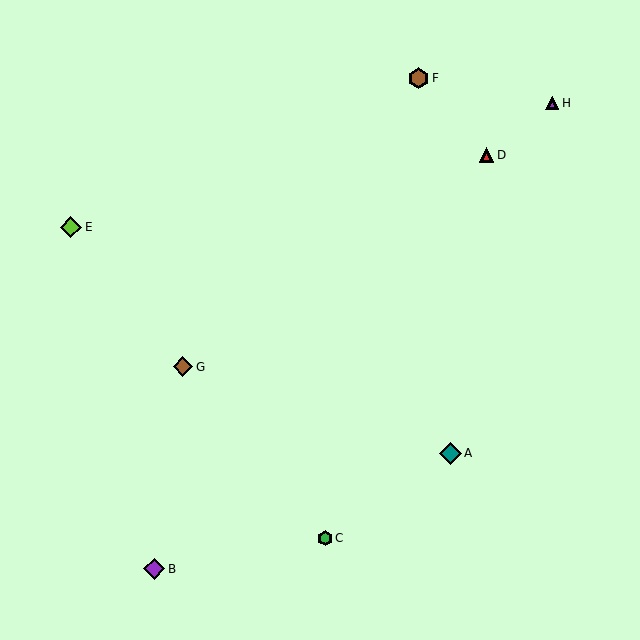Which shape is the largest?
The teal diamond (labeled A) is the largest.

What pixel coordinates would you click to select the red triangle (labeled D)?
Click at (487, 155) to select the red triangle D.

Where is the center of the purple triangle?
The center of the purple triangle is at (552, 103).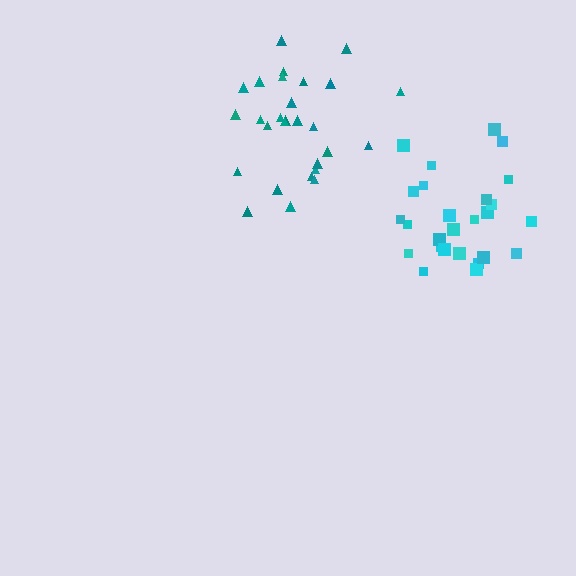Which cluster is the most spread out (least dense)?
Teal.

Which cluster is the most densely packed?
Cyan.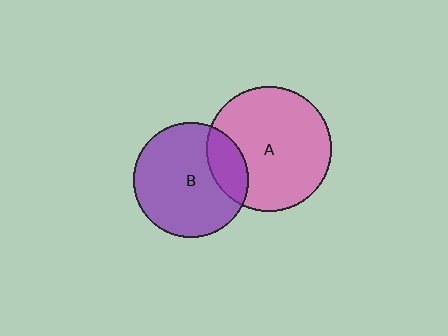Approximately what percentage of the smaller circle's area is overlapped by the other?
Approximately 20%.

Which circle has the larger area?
Circle A (pink).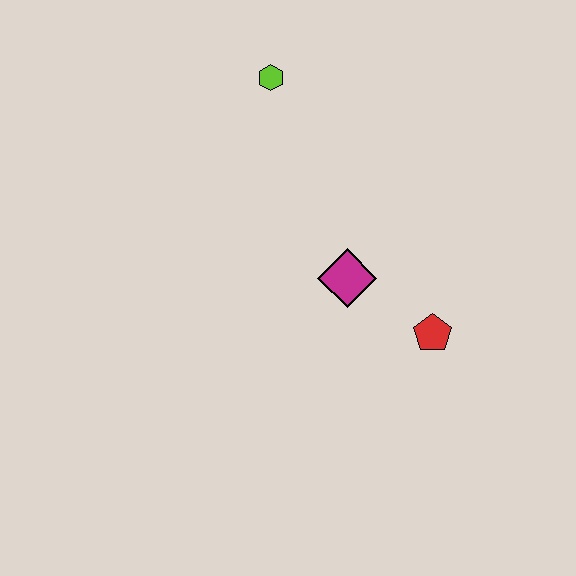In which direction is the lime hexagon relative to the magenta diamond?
The lime hexagon is above the magenta diamond.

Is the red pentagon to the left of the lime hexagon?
No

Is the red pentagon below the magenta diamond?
Yes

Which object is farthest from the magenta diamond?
The lime hexagon is farthest from the magenta diamond.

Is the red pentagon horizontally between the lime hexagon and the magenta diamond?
No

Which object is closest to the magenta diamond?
The red pentagon is closest to the magenta diamond.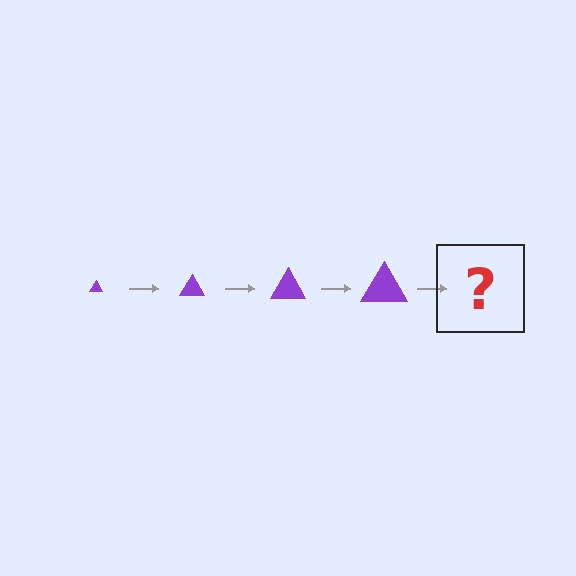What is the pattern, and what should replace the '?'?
The pattern is that the triangle gets progressively larger each step. The '?' should be a purple triangle, larger than the previous one.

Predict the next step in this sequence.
The next step is a purple triangle, larger than the previous one.